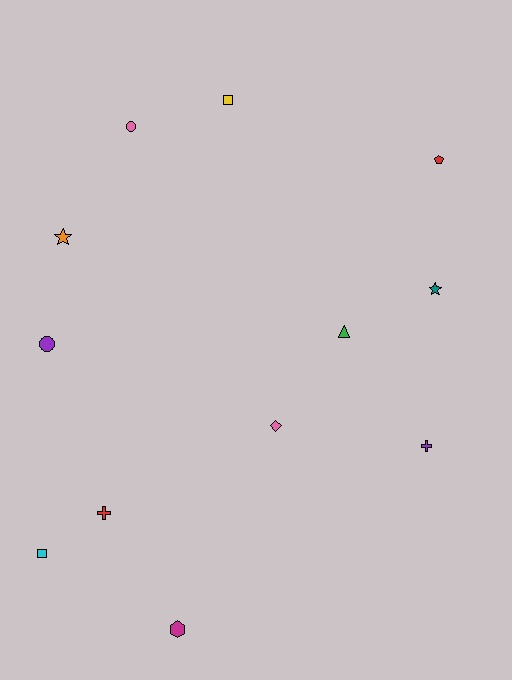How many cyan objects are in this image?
There is 1 cyan object.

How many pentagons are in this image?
There is 1 pentagon.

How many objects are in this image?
There are 12 objects.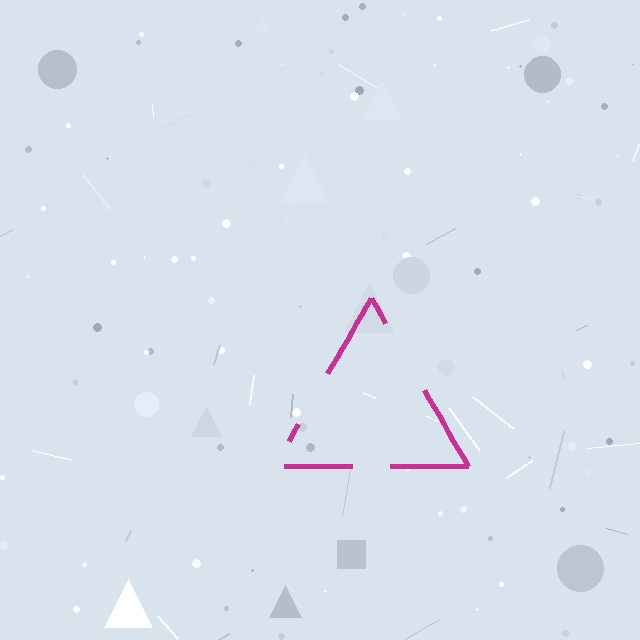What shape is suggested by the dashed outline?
The dashed outline suggests a triangle.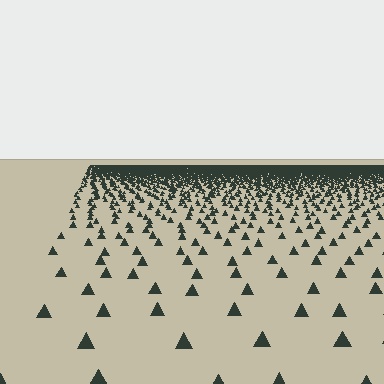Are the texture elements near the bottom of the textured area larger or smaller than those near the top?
Larger. Near the bottom, elements are closer to the viewer and appear at a bigger on-screen size.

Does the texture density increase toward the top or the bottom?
Density increases toward the top.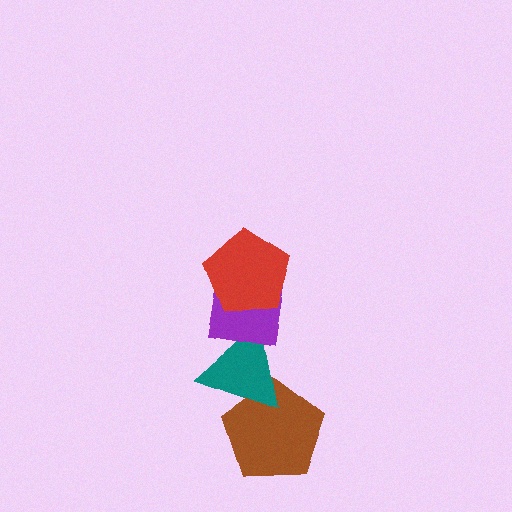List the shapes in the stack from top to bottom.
From top to bottom: the red pentagon, the purple square, the teal triangle, the brown pentagon.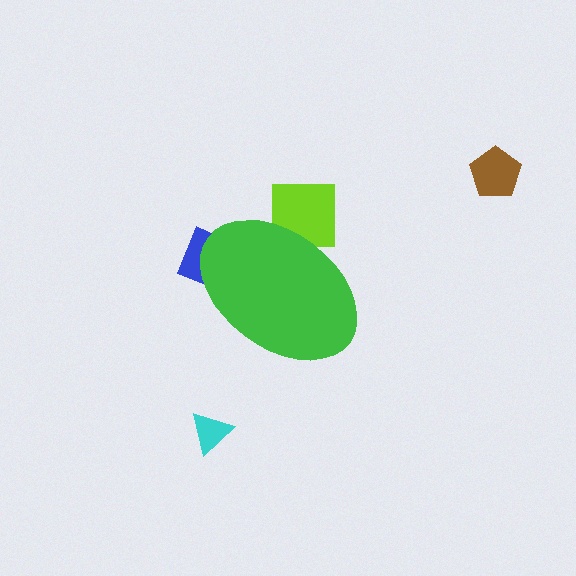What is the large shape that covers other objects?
A green ellipse.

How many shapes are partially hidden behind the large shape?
2 shapes are partially hidden.